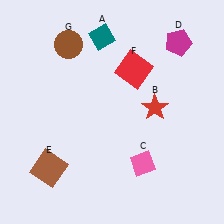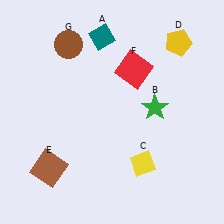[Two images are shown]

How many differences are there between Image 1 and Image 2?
There are 3 differences between the two images.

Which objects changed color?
B changed from red to green. C changed from pink to yellow. D changed from magenta to yellow.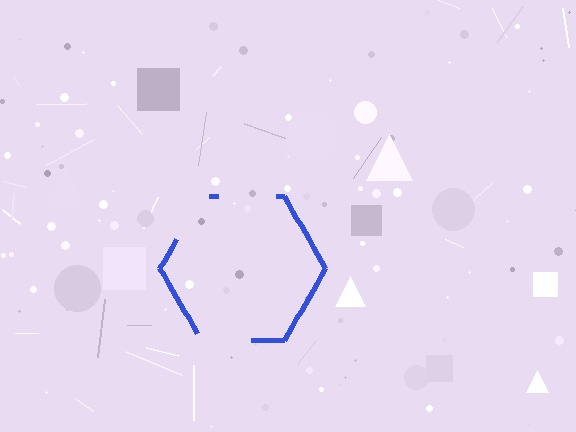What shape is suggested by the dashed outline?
The dashed outline suggests a hexagon.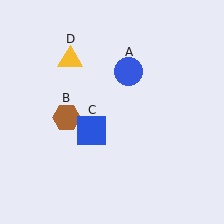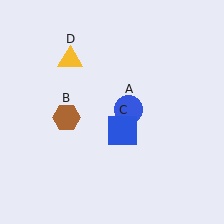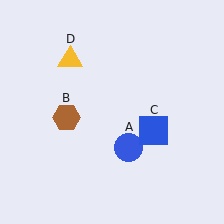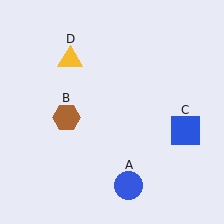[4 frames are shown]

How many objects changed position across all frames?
2 objects changed position: blue circle (object A), blue square (object C).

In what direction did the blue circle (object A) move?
The blue circle (object A) moved down.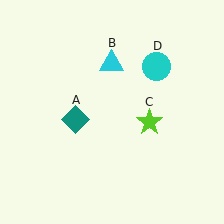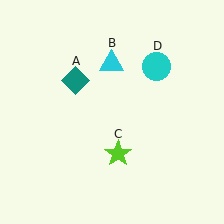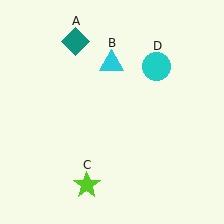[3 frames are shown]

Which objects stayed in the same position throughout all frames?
Cyan triangle (object B) and cyan circle (object D) remained stationary.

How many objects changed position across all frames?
2 objects changed position: teal diamond (object A), lime star (object C).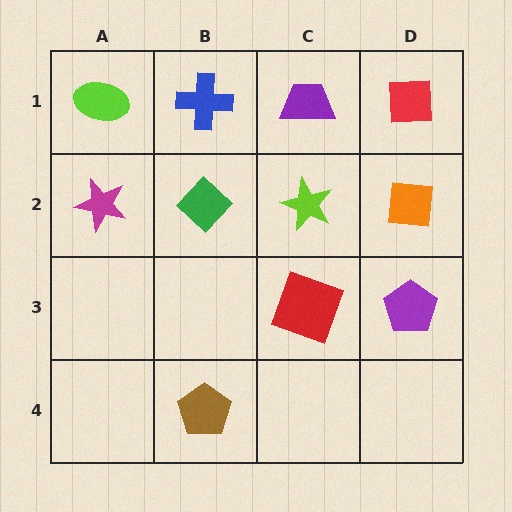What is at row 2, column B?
A green diamond.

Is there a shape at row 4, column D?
No, that cell is empty.